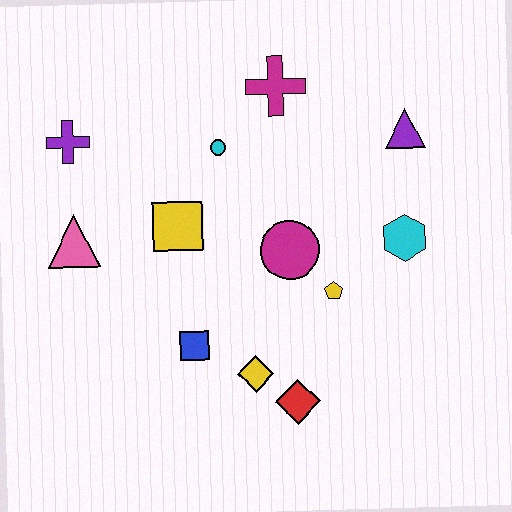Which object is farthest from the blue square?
The purple triangle is farthest from the blue square.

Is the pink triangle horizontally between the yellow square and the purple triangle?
No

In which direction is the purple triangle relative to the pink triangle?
The purple triangle is to the right of the pink triangle.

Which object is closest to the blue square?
The yellow diamond is closest to the blue square.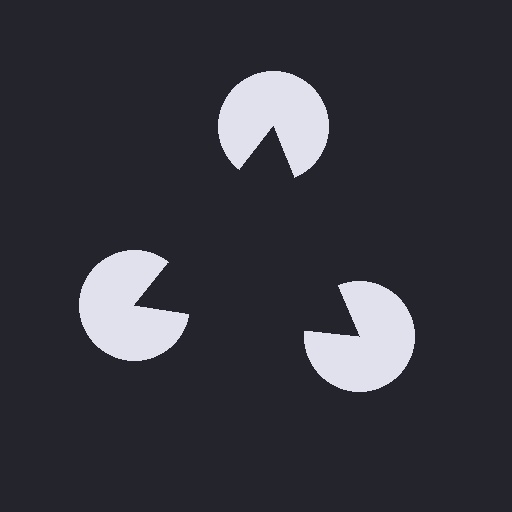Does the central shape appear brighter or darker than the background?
It typically appears slightly darker than the background, even though no actual brightness change is drawn.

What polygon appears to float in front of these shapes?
An illusory triangle — its edges are inferred from the aligned wedge cuts in the pac-man discs, not physically drawn.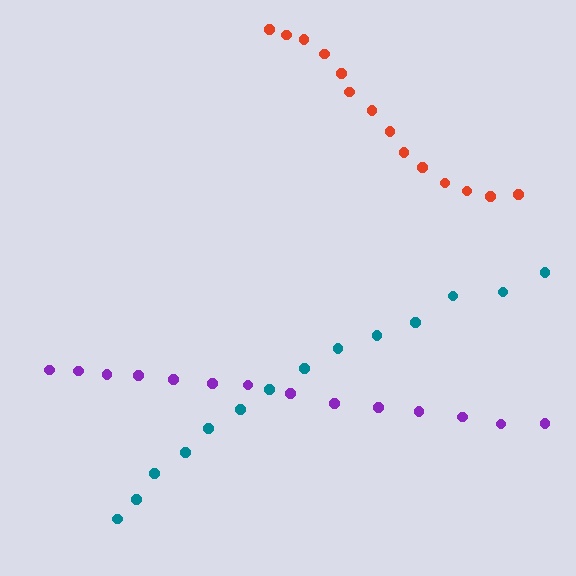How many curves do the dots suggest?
There are 3 distinct paths.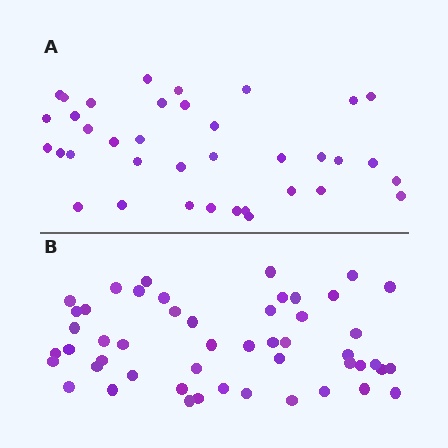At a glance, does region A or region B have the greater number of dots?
Region B (the bottom region) has more dots.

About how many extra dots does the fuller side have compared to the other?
Region B has approximately 15 more dots than region A.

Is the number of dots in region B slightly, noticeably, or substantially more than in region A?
Region B has noticeably more, but not dramatically so. The ratio is roughly 1.4 to 1.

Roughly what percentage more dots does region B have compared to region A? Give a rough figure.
About 35% more.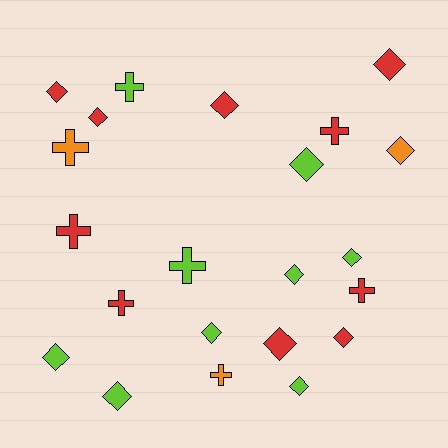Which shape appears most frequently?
Diamond, with 14 objects.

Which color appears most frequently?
Red, with 10 objects.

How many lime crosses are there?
There are 2 lime crosses.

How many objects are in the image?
There are 22 objects.